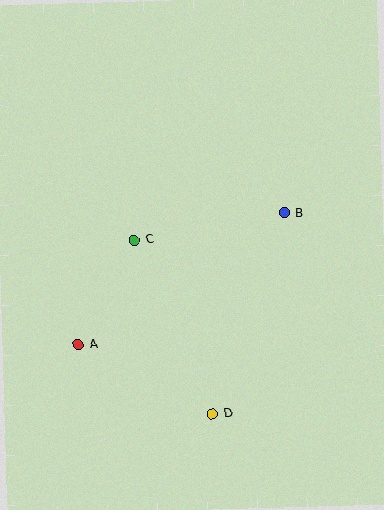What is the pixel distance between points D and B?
The distance between D and B is 213 pixels.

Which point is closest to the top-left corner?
Point C is closest to the top-left corner.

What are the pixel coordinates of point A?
Point A is at (78, 344).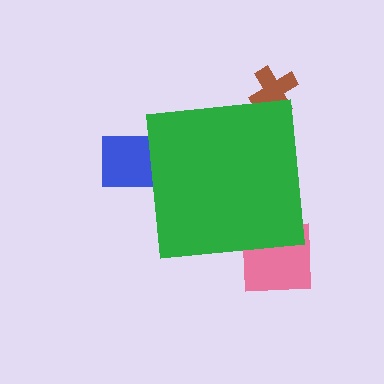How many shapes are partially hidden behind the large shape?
3 shapes are partially hidden.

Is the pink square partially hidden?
Yes, the pink square is partially hidden behind the green square.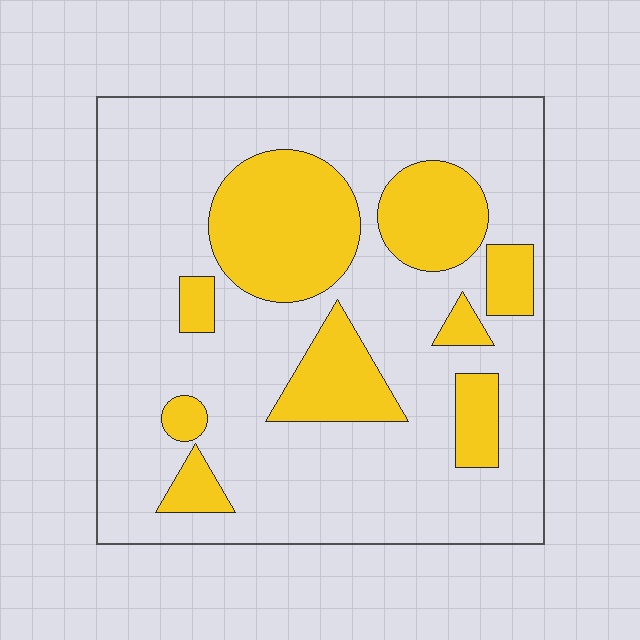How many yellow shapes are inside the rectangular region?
9.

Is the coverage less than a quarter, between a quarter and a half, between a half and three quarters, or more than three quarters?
Between a quarter and a half.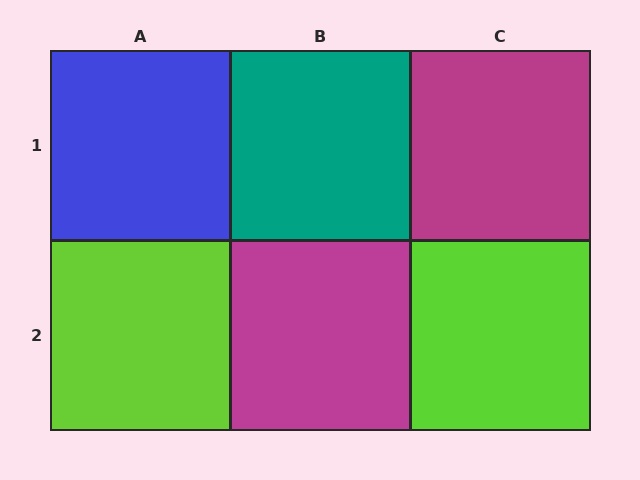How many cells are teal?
1 cell is teal.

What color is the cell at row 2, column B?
Magenta.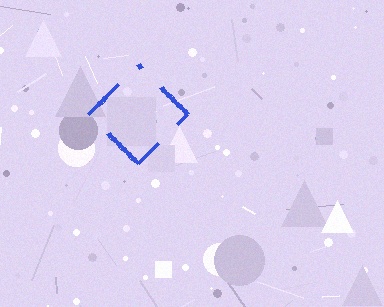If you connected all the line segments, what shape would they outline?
They would outline a diamond.